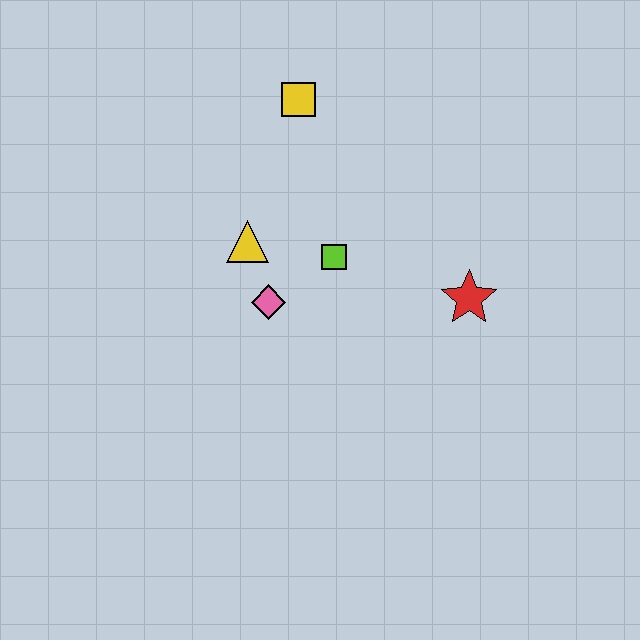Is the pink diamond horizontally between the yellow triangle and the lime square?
Yes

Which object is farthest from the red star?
The yellow square is farthest from the red star.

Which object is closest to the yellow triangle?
The pink diamond is closest to the yellow triangle.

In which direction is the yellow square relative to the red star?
The yellow square is above the red star.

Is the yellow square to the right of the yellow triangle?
Yes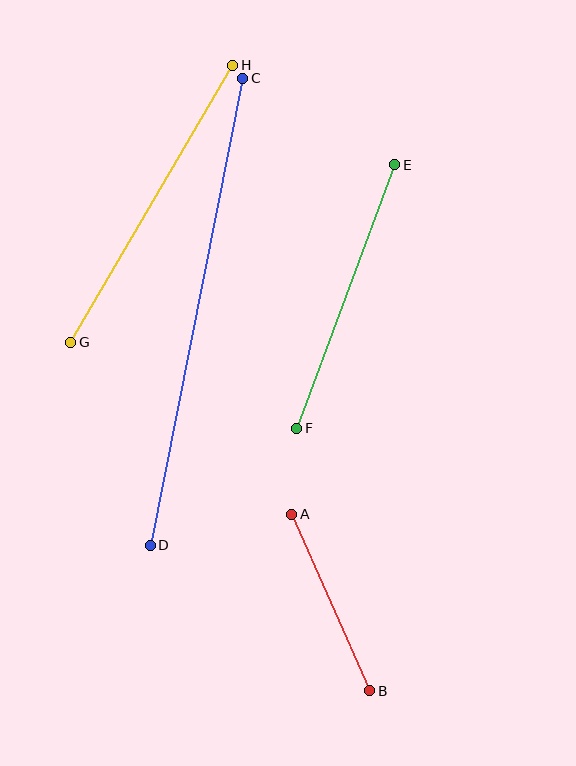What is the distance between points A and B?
The distance is approximately 193 pixels.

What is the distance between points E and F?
The distance is approximately 281 pixels.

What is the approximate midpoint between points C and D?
The midpoint is at approximately (196, 312) pixels.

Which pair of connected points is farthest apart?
Points C and D are farthest apart.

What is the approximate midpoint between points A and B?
The midpoint is at approximately (331, 603) pixels.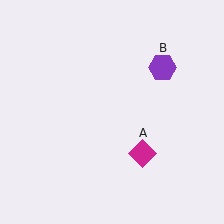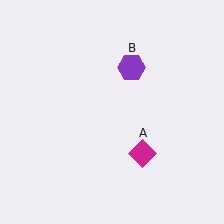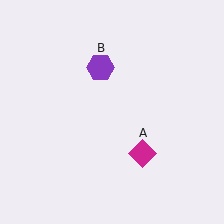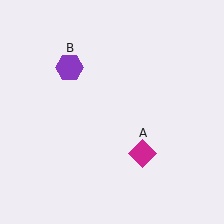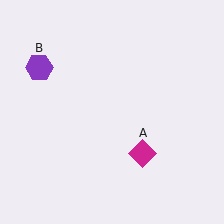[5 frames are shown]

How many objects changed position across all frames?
1 object changed position: purple hexagon (object B).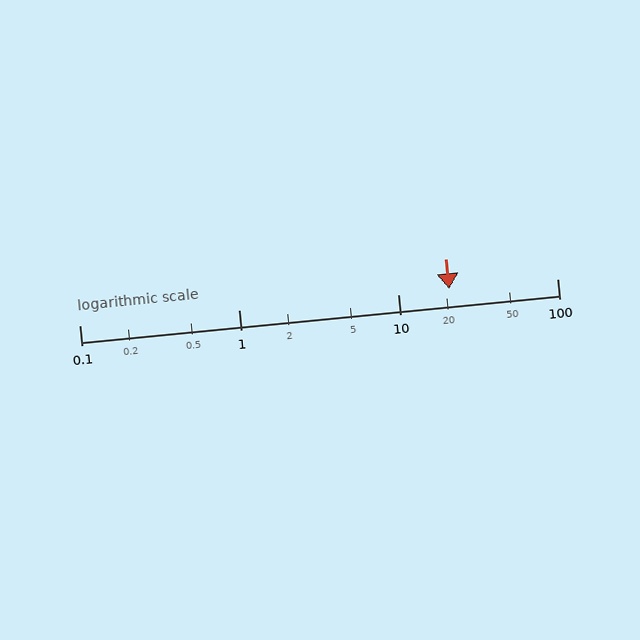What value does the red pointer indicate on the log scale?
The pointer indicates approximately 21.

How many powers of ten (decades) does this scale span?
The scale spans 3 decades, from 0.1 to 100.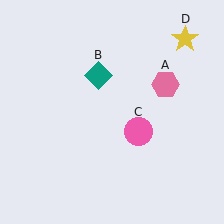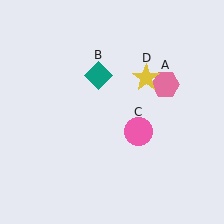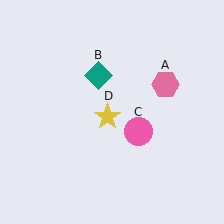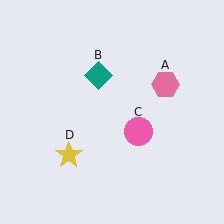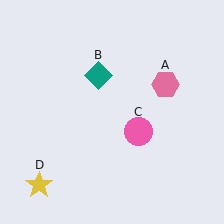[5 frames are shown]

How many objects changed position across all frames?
1 object changed position: yellow star (object D).